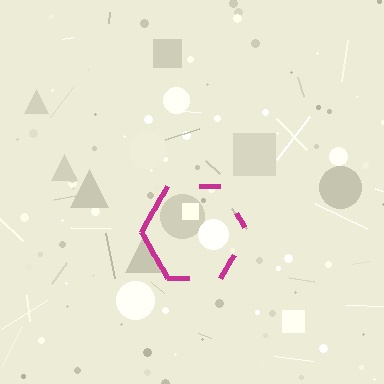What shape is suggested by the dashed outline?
The dashed outline suggests a hexagon.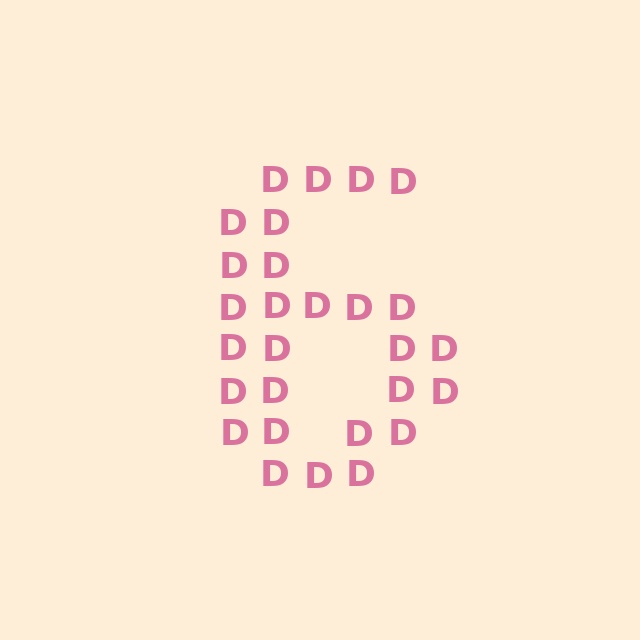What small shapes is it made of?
It is made of small letter D's.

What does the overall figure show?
The overall figure shows the digit 6.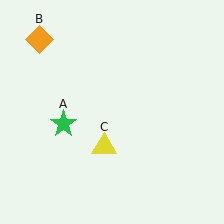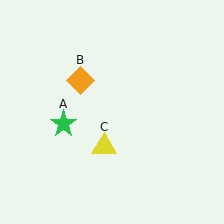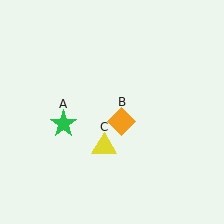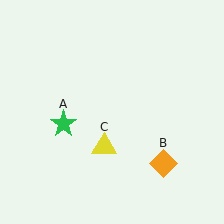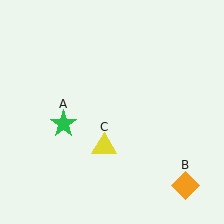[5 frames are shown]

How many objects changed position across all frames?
1 object changed position: orange diamond (object B).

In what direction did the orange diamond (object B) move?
The orange diamond (object B) moved down and to the right.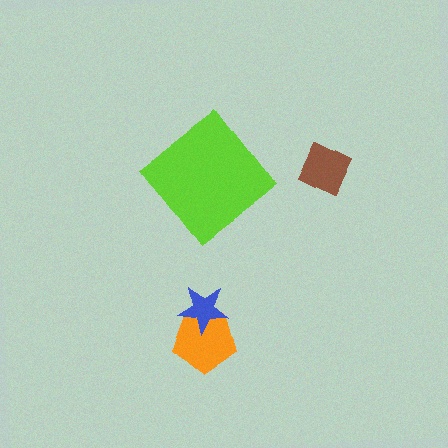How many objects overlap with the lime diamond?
0 objects overlap with the lime diamond.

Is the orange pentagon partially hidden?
Yes, it is partially covered by another shape.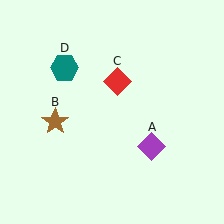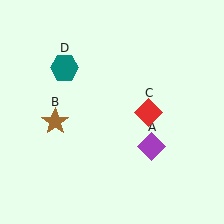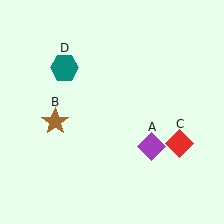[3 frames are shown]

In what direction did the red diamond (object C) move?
The red diamond (object C) moved down and to the right.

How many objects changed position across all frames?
1 object changed position: red diamond (object C).